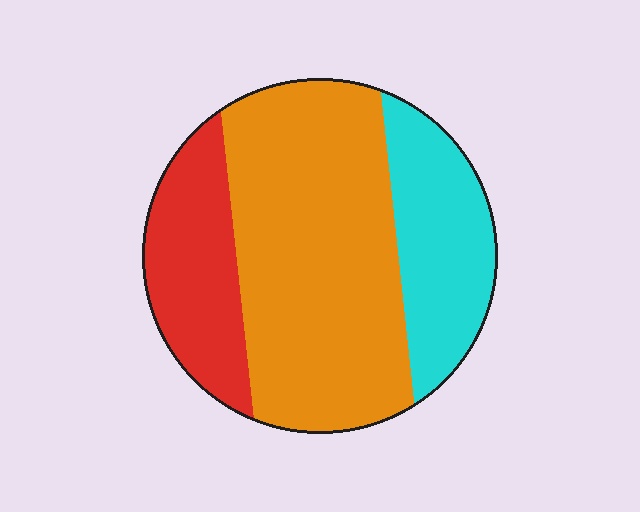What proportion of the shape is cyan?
Cyan covers 23% of the shape.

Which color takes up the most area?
Orange, at roughly 55%.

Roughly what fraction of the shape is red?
Red takes up about one fifth (1/5) of the shape.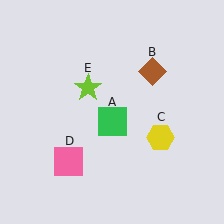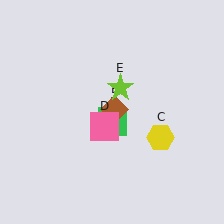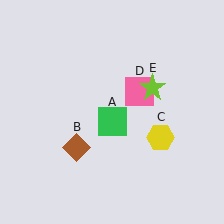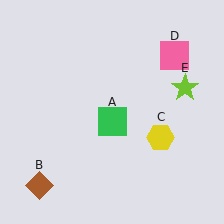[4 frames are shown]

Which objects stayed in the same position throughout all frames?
Green square (object A) and yellow hexagon (object C) remained stationary.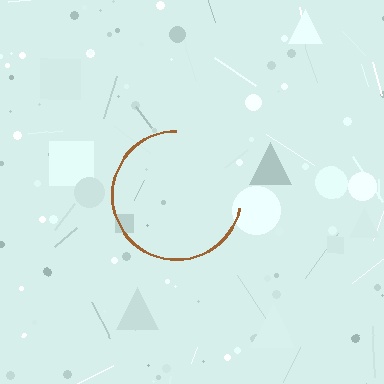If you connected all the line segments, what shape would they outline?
They would outline a circle.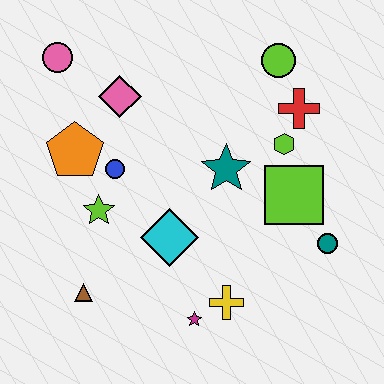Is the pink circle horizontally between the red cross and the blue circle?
No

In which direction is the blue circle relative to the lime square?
The blue circle is to the left of the lime square.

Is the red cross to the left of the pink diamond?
No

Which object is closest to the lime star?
The blue circle is closest to the lime star.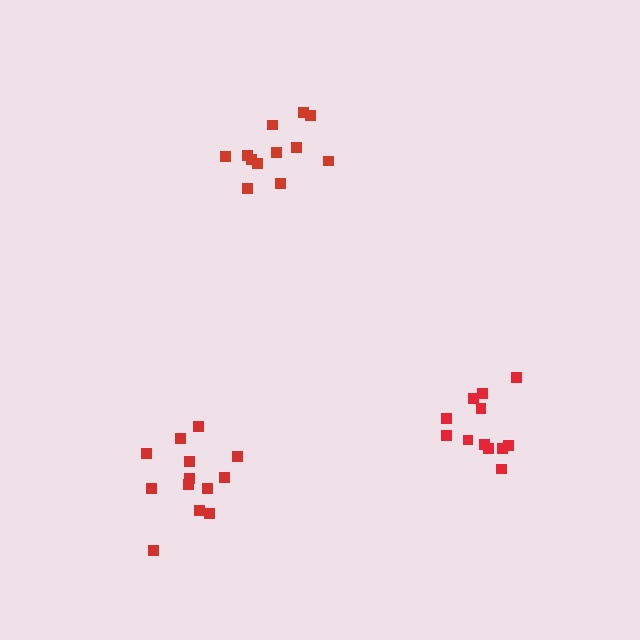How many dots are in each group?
Group 1: 12 dots, Group 2: 13 dots, Group 3: 12 dots (37 total).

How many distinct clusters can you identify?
There are 3 distinct clusters.